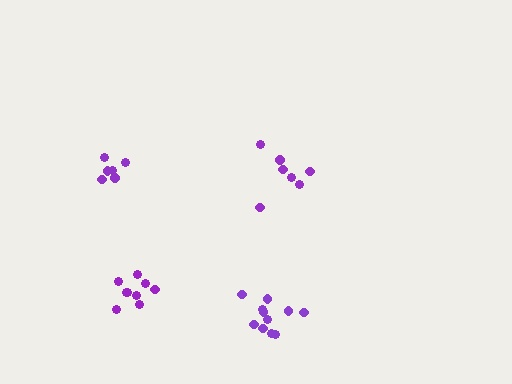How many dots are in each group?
Group 1: 7 dots, Group 2: 6 dots, Group 3: 9 dots, Group 4: 11 dots (33 total).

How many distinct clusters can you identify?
There are 4 distinct clusters.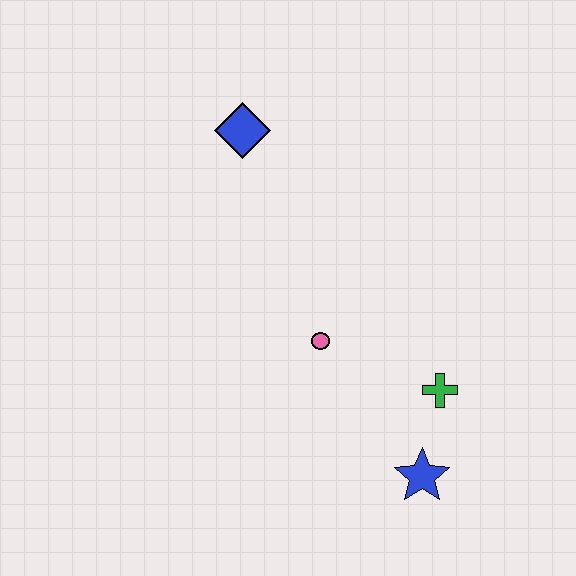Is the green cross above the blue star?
Yes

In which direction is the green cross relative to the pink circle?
The green cross is to the right of the pink circle.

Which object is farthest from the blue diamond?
The blue star is farthest from the blue diamond.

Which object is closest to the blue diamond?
The pink circle is closest to the blue diamond.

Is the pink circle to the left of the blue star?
Yes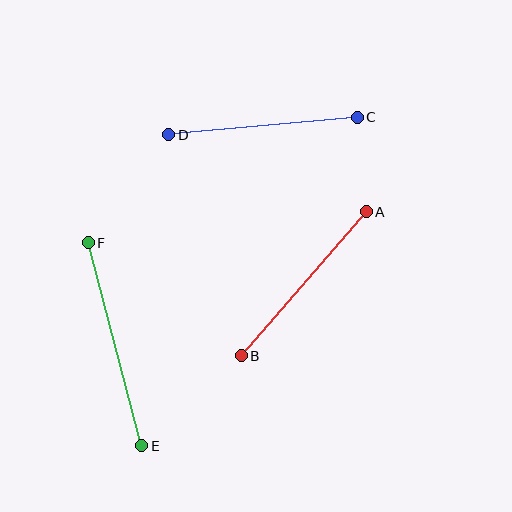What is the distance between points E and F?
The distance is approximately 210 pixels.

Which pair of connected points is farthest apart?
Points E and F are farthest apart.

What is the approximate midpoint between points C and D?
The midpoint is at approximately (263, 126) pixels.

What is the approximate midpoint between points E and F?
The midpoint is at approximately (115, 344) pixels.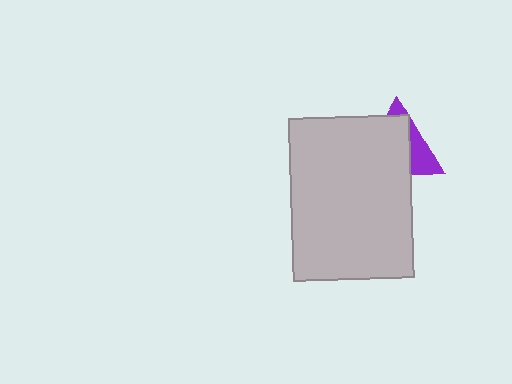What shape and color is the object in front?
The object in front is a light gray rectangle.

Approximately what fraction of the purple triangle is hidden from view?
Roughly 66% of the purple triangle is hidden behind the light gray rectangle.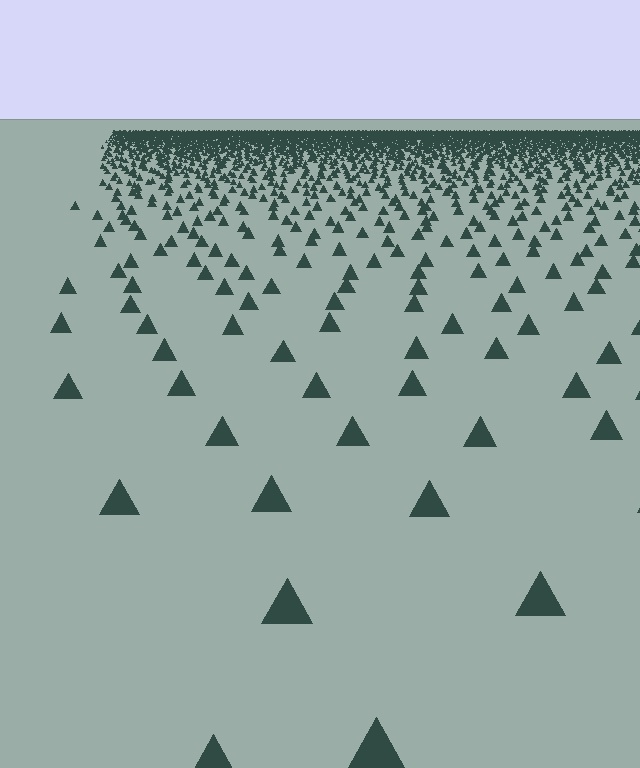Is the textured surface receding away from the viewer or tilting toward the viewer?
The surface is receding away from the viewer. Texture elements get smaller and denser toward the top.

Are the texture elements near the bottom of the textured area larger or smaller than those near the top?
Larger. Near the bottom, elements are closer to the viewer and appear at a bigger on-screen size.